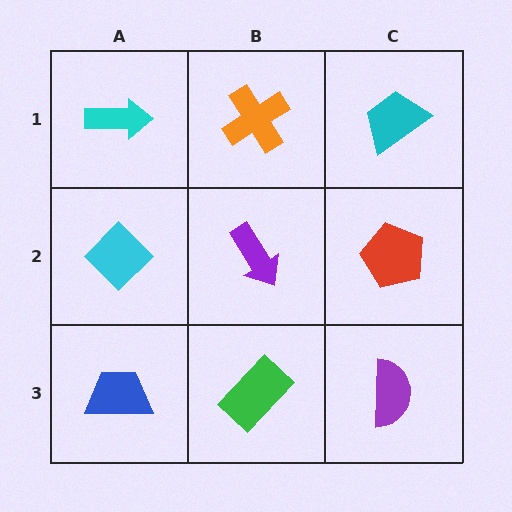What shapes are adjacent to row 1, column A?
A cyan diamond (row 2, column A), an orange cross (row 1, column B).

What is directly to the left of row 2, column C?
A purple arrow.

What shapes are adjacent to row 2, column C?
A cyan trapezoid (row 1, column C), a purple semicircle (row 3, column C), a purple arrow (row 2, column B).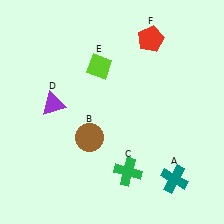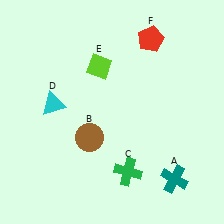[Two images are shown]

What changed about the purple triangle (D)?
In Image 1, D is purple. In Image 2, it changed to cyan.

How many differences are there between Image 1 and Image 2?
There is 1 difference between the two images.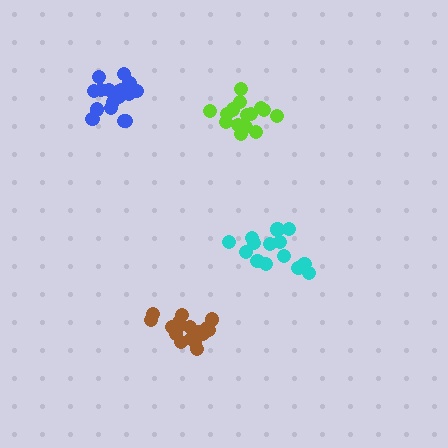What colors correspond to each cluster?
The clusters are colored: blue, lime, brown, cyan.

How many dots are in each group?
Group 1: 18 dots, Group 2: 16 dots, Group 3: 18 dots, Group 4: 14 dots (66 total).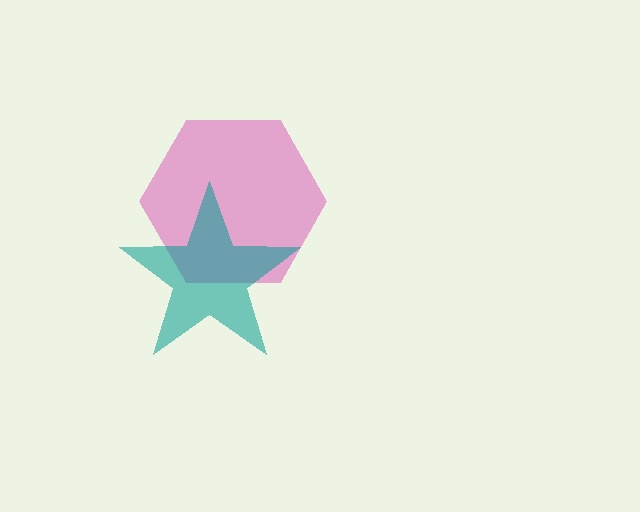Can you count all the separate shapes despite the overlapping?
Yes, there are 2 separate shapes.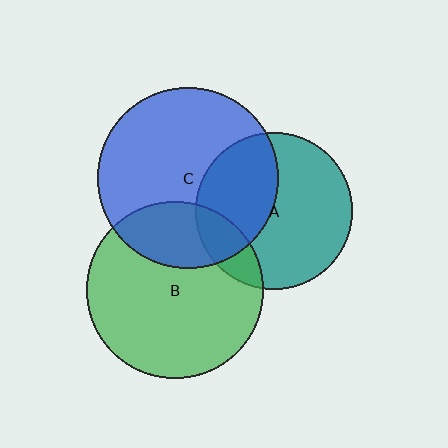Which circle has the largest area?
Circle C (blue).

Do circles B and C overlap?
Yes.